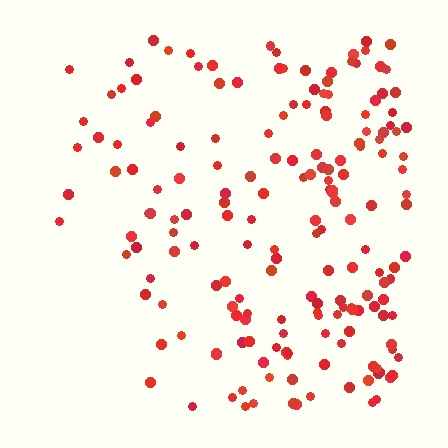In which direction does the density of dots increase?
From left to right, with the right side densest.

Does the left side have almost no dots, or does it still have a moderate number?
Still a moderate number, just noticeably fewer than the right.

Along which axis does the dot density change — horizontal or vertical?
Horizontal.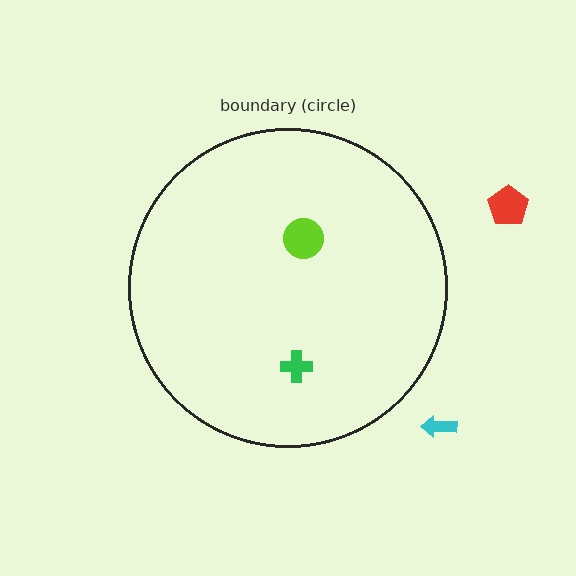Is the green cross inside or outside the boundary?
Inside.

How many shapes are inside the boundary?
2 inside, 2 outside.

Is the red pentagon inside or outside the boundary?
Outside.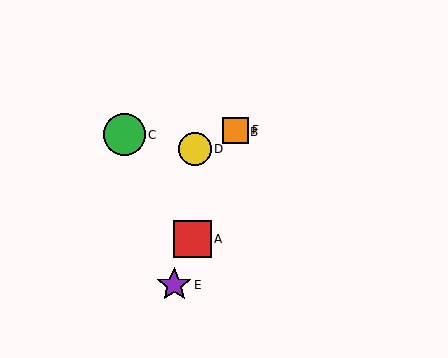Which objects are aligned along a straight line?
Objects A, B, E, F are aligned along a straight line.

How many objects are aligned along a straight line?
4 objects (A, B, E, F) are aligned along a straight line.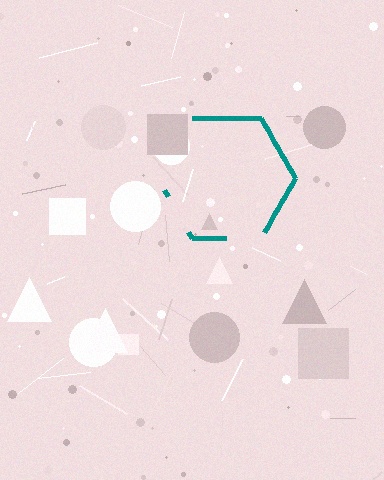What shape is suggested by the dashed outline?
The dashed outline suggests a hexagon.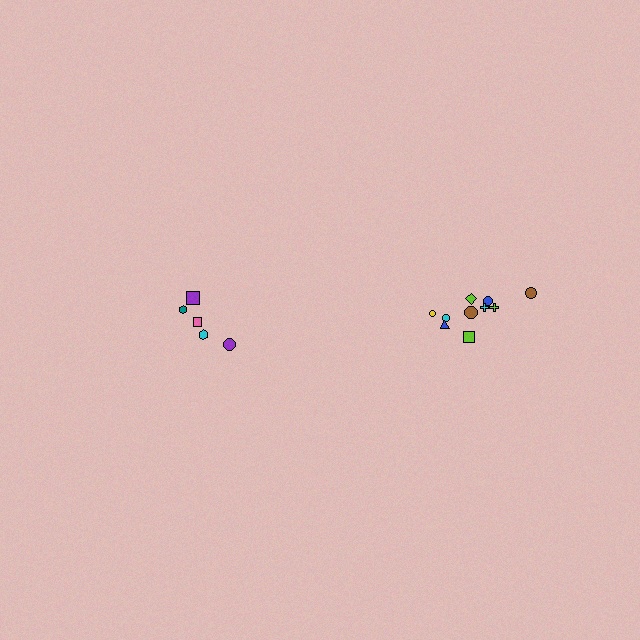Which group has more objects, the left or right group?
The right group.